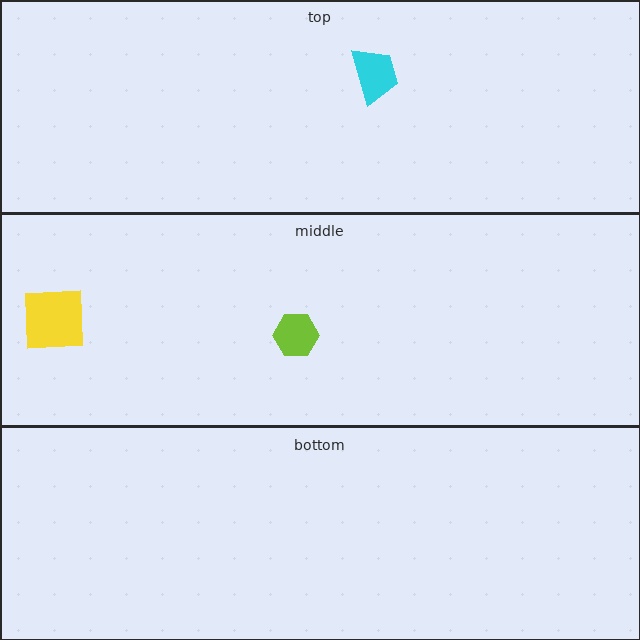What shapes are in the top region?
The cyan trapezoid.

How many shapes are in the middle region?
2.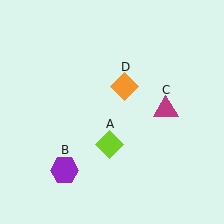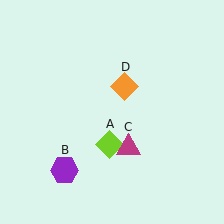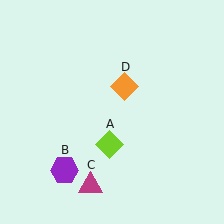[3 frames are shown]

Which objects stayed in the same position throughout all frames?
Lime diamond (object A) and purple hexagon (object B) and orange diamond (object D) remained stationary.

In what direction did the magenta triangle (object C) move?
The magenta triangle (object C) moved down and to the left.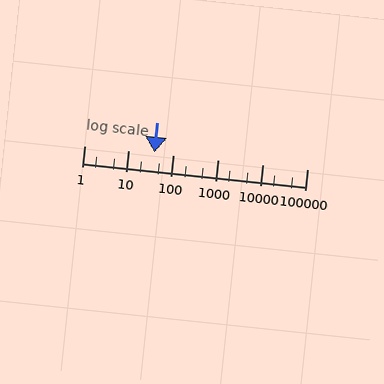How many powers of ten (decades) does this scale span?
The scale spans 5 decades, from 1 to 100000.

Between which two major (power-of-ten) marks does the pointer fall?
The pointer is between 10 and 100.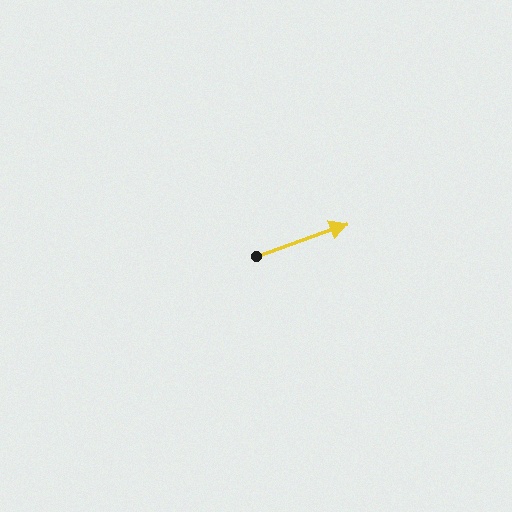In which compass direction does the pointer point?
East.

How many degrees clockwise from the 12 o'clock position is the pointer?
Approximately 71 degrees.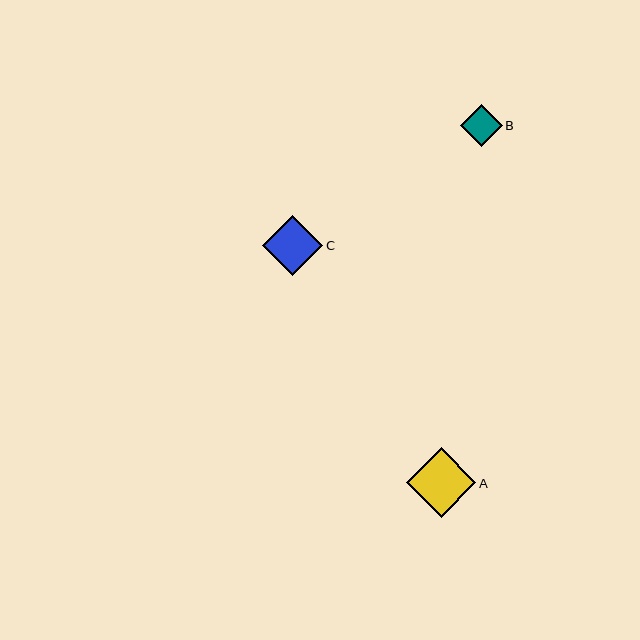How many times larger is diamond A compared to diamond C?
Diamond A is approximately 1.1 times the size of diamond C.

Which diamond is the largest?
Diamond A is the largest with a size of approximately 69 pixels.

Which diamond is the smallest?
Diamond B is the smallest with a size of approximately 42 pixels.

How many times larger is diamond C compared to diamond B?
Diamond C is approximately 1.4 times the size of diamond B.